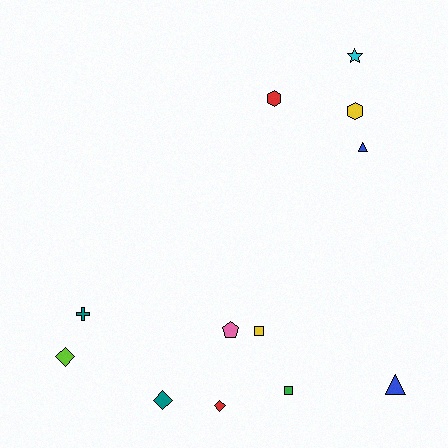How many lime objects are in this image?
There is 1 lime object.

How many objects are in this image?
There are 12 objects.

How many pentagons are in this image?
There is 1 pentagon.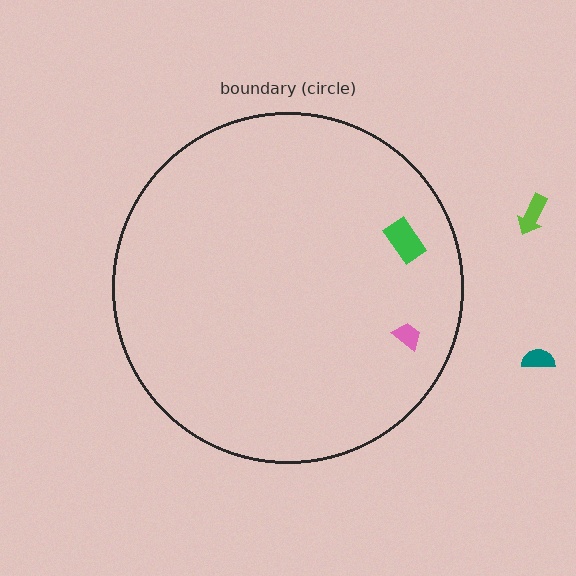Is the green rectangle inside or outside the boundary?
Inside.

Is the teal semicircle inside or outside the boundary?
Outside.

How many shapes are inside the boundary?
2 inside, 2 outside.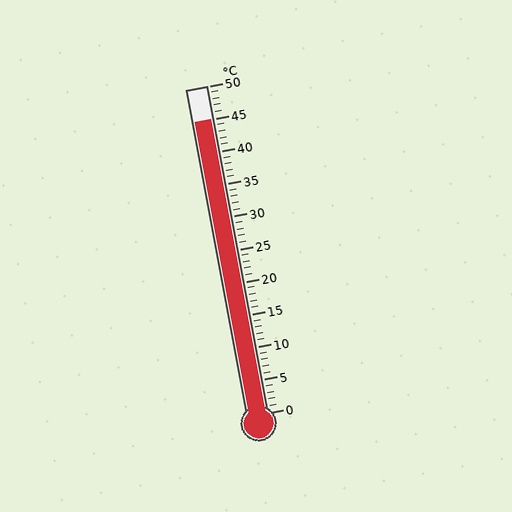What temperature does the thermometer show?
The thermometer shows approximately 45°C.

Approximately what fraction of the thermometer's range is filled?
The thermometer is filled to approximately 90% of its range.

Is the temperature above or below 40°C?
The temperature is above 40°C.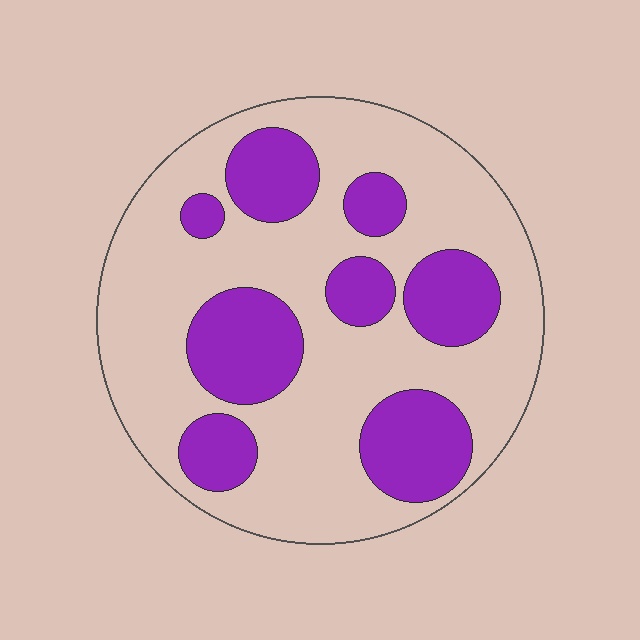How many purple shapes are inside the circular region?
8.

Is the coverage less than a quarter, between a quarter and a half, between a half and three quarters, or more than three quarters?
Between a quarter and a half.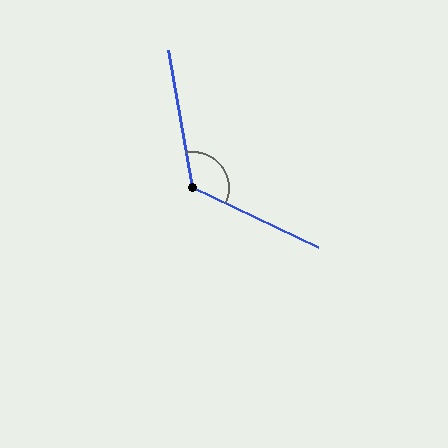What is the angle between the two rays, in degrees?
Approximately 125 degrees.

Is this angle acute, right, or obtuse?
It is obtuse.